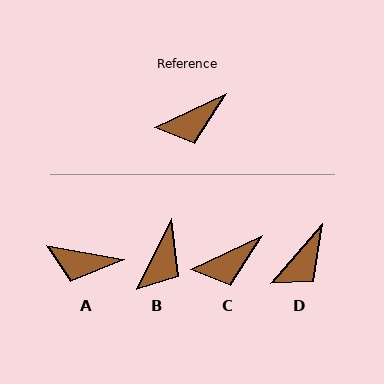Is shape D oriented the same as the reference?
No, it is off by about 24 degrees.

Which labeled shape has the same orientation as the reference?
C.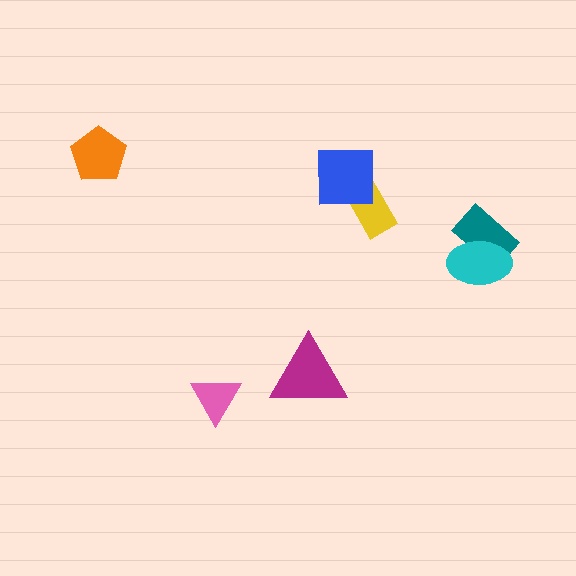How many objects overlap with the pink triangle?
0 objects overlap with the pink triangle.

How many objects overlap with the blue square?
1 object overlaps with the blue square.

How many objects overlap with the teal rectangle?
1 object overlaps with the teal rectangle.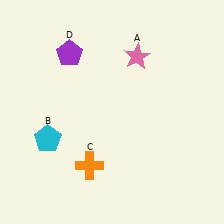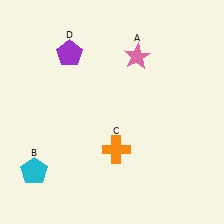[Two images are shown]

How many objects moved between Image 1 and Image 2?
2 objects moved between the two images.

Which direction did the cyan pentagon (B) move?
The cyan pentagon (B) moved down.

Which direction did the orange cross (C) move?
The orange cross (C) moved right.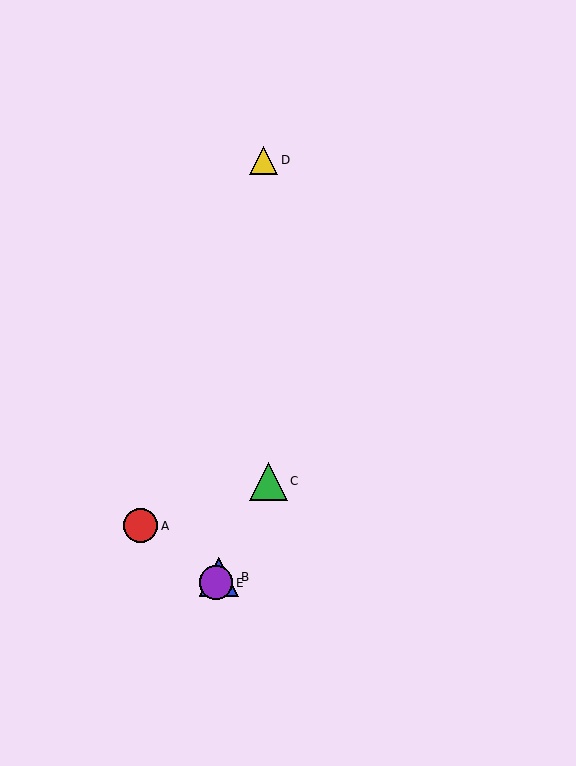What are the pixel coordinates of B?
Object B is at (219, 577).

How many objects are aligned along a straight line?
3 objects (B, C, E) are aligned along a straight line.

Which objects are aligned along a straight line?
Objects B, C, E are aligned along a straight line.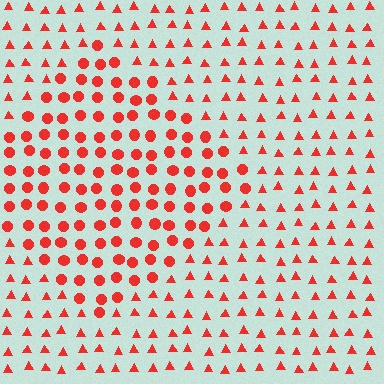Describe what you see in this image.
The image is filled with small red elements arranged in a uniform grid. A diamond-shaped region contains circles, while the surrounding area contains triangles. The boundary is defined purely by the change in element shape.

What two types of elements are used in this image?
The image uses circles inside the diamond region and triangles outside it.